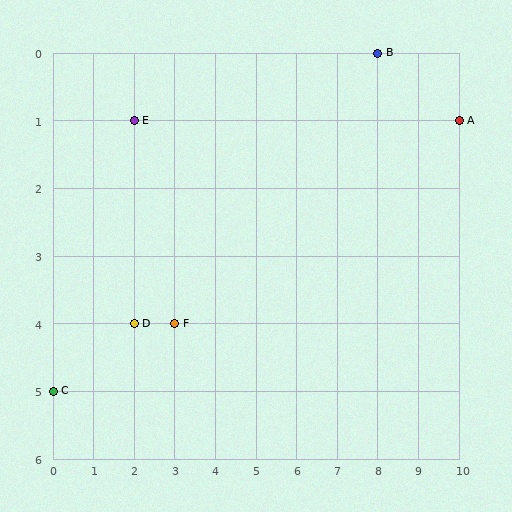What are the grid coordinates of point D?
Point D is at grid coordinates (2, 4).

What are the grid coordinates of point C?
Point C is at grid coordinates (0, 5).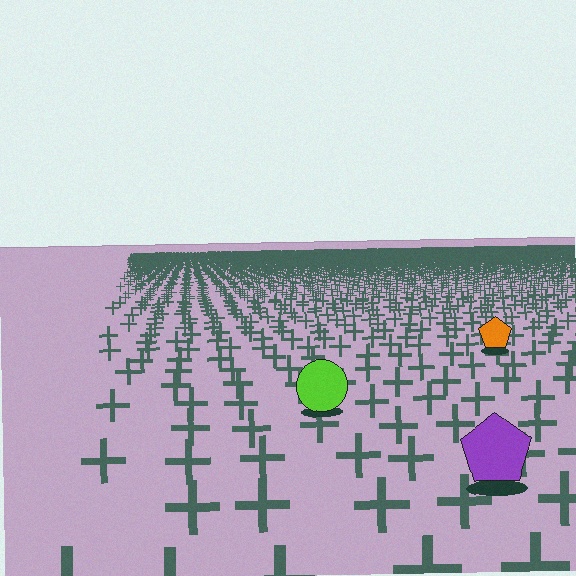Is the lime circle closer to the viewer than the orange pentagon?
Yes. The lime circle is closer — you can tell from the texture gradient: the ground texture is coarser near it.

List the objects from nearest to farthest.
From nearest to farthest: the purple pentagon, the lime circle, the orange pentagon.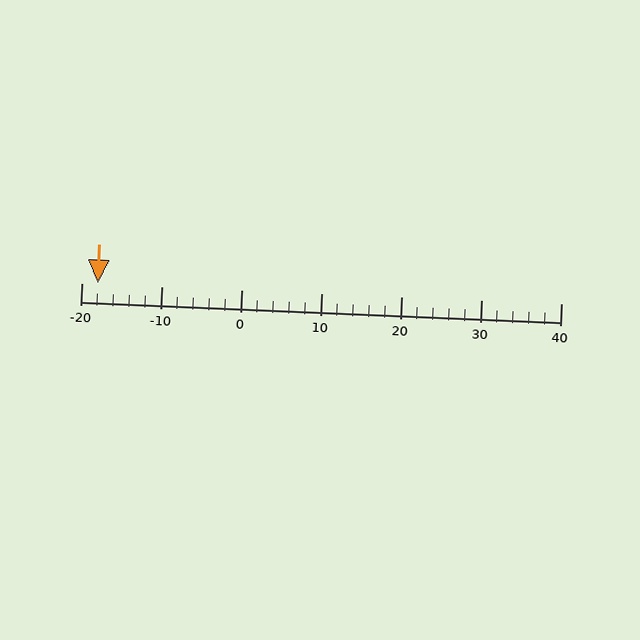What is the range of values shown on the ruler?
The ruler shows values from -20 to 40.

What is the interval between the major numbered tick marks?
The major tick marks are spaced 10 units apart.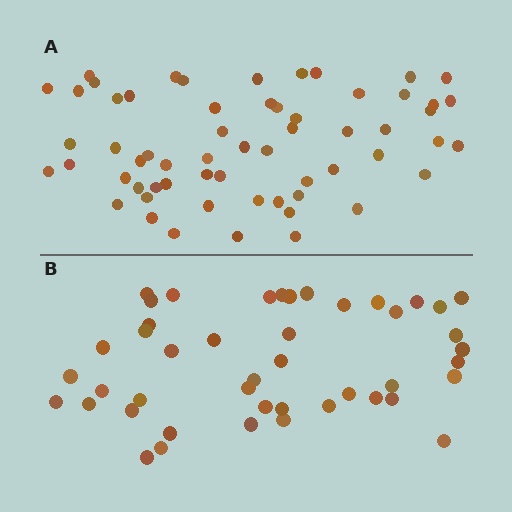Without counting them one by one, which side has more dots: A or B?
Region A (the top region) has more dots.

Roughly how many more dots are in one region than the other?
Region A has approximately 15 more dots than region B.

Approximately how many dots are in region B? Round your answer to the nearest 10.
About 40 dots. (The exact count is 45, which rounds to 40.)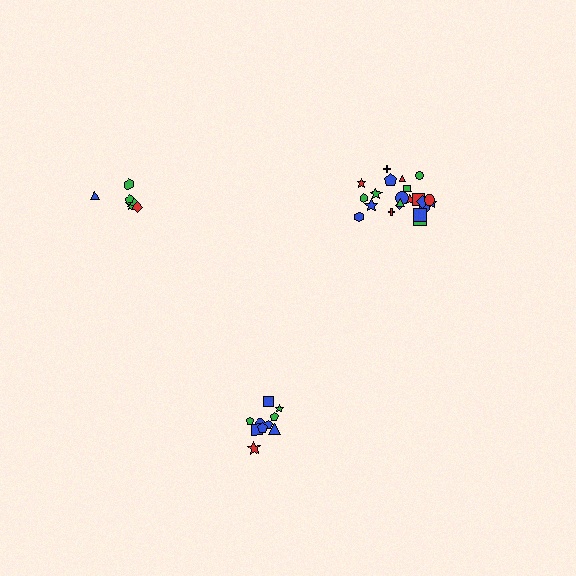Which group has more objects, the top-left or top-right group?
The top-right group.